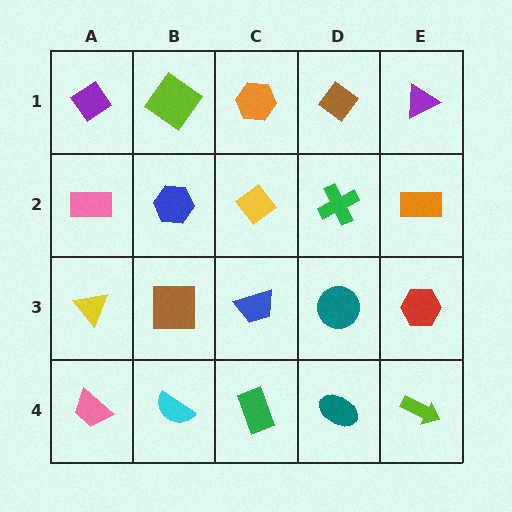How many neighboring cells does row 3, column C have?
4.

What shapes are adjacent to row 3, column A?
A pink rectangle (row 2, column A), a pink trapezoid (row 4, column A), a brown square (row 3, column B).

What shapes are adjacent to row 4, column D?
A teal circle (row 3, column D), a green rectangle (row 4, column C), a lime arrow (row 4, column E).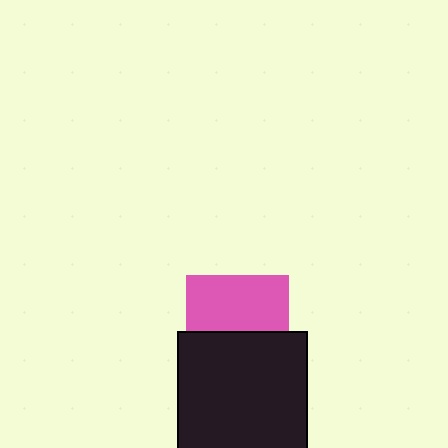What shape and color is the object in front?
The object in front is a black square.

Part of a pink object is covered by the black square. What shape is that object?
It is a square.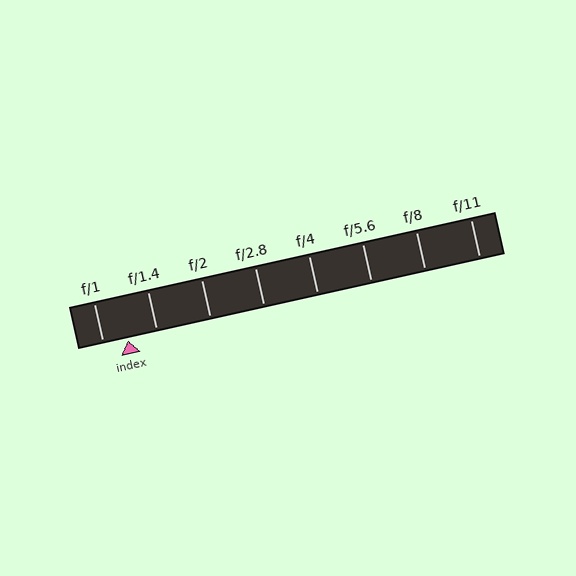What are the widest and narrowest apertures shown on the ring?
The widest aperture shown is f/1 and the narrowest is f/11.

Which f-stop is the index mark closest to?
The index mark is closest to f/1.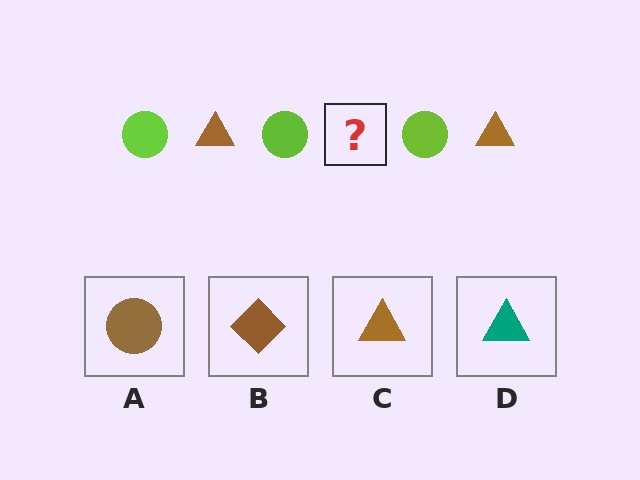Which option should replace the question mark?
Option C.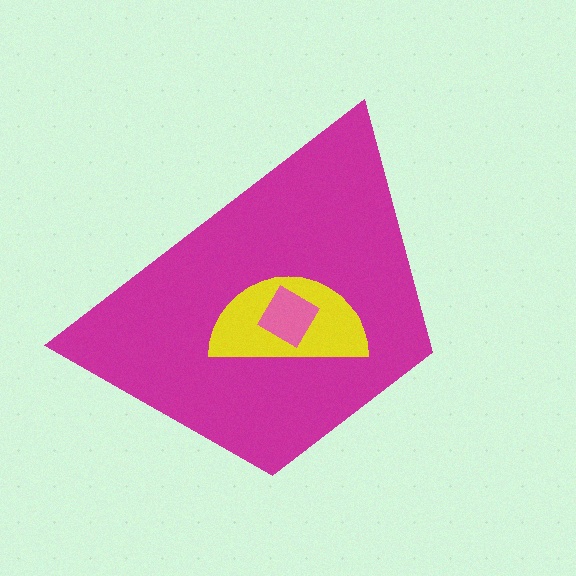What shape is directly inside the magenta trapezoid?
The yellow semicircle.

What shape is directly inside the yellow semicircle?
The pink diamond.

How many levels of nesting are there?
3.